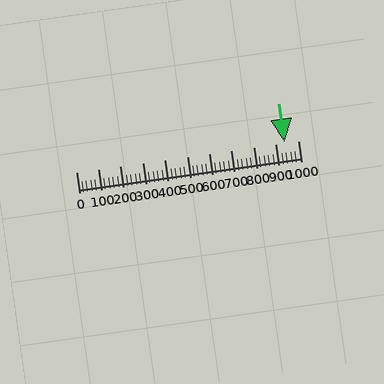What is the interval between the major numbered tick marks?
The major tick marks are spaced 100 units apart.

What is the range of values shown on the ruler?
The ruler shows values from 0 to 1000.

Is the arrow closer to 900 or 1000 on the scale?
The arrow is closer to 900.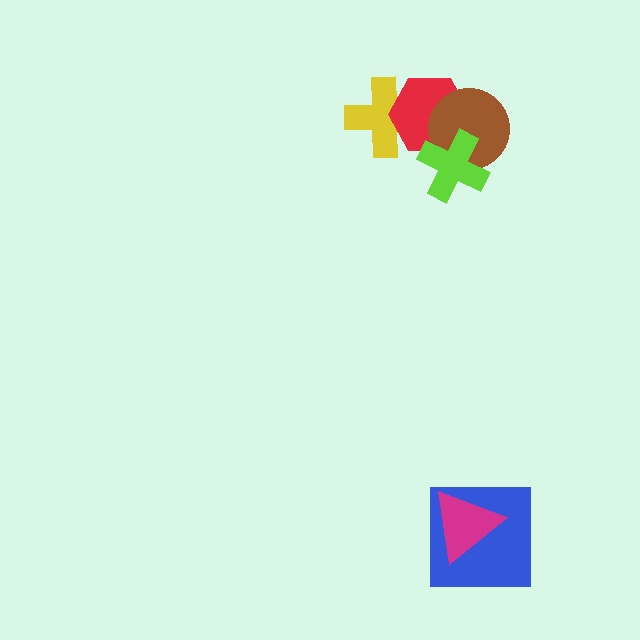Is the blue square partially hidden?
Yes, it is partially covered by another shape.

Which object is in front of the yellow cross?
The red hexagon is in front of the yellow cross.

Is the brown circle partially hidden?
Yes, it is partially covered by another shape.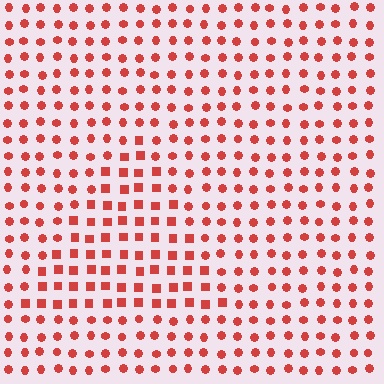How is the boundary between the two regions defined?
The boundary is defined by a change in element shape: squares inside vs. circles outside. All elements share the same color and spacing.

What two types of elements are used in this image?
The image uses squares inside the triangle region and circles outside it.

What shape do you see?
I see a triangle.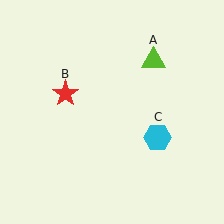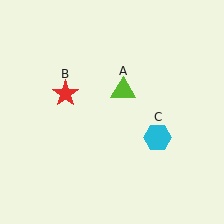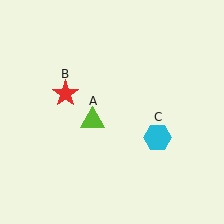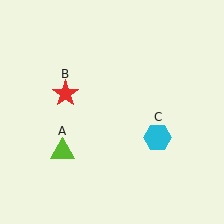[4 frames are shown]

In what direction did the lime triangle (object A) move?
The lime triangle (object A) moved down and to the left.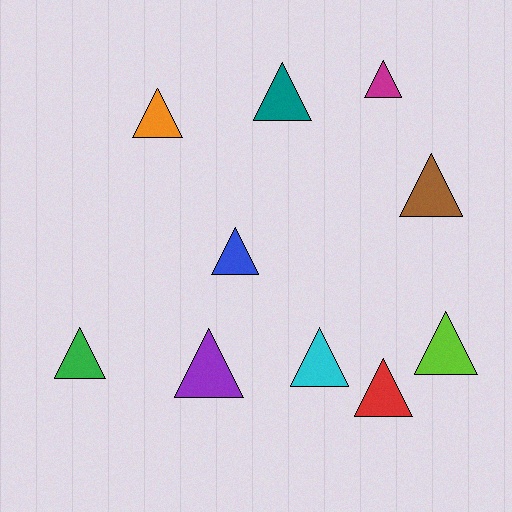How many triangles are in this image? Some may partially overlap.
There are 10 triangles.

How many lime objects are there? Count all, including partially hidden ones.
There is 1 lime object.